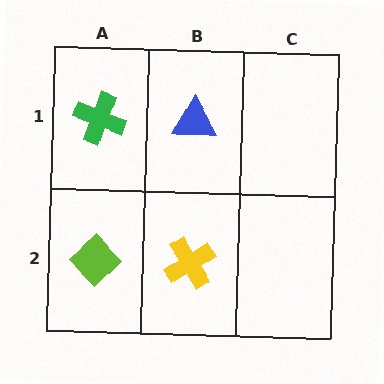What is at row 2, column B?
A yellow cross.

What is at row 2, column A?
A lime diamond.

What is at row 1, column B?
A blue triangle.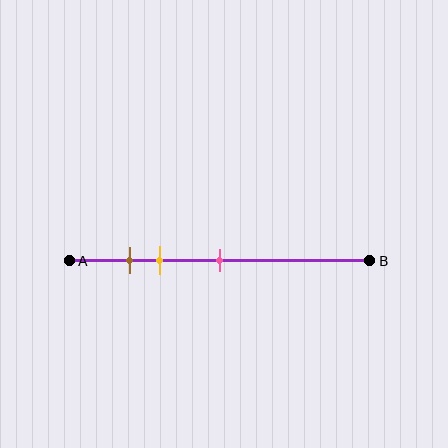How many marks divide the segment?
There are 3 marks dividing the segment.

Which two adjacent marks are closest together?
The brown and yellow marks are the closest adjacent pair.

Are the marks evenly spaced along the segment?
No, the marks are not evenly spaced.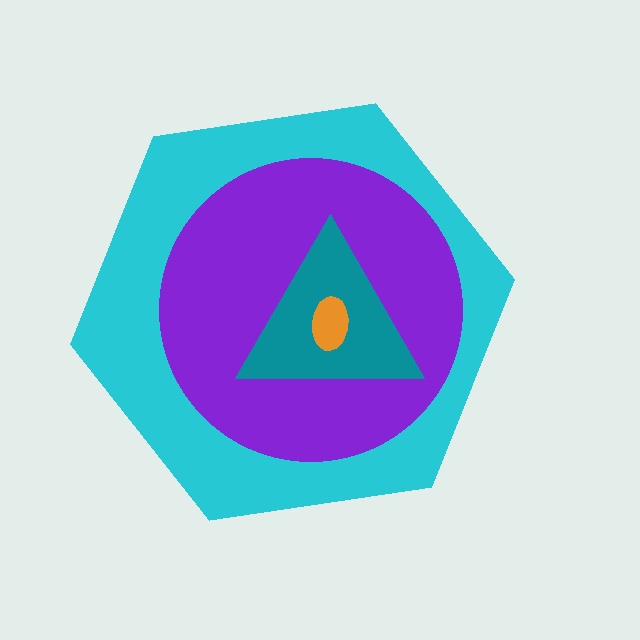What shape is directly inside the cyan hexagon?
The purple circle.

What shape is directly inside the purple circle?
The teal triangle.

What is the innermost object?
The orange ellipse.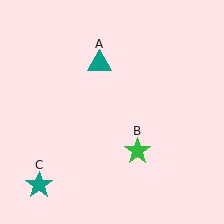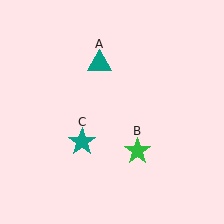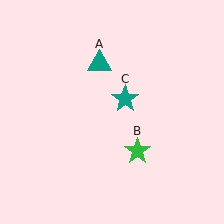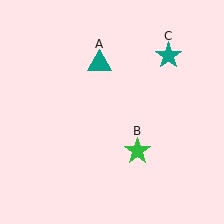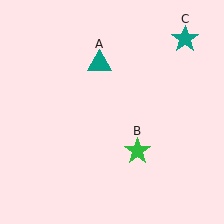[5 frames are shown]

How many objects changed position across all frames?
1 object changed position: teal star (object C).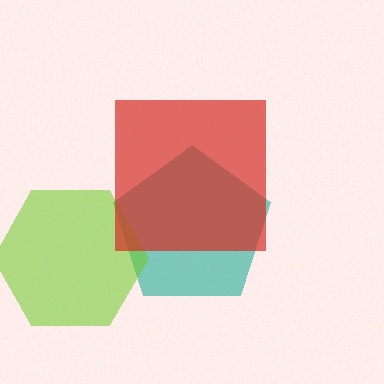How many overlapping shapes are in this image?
There are 3 overlapping shapes in the image.